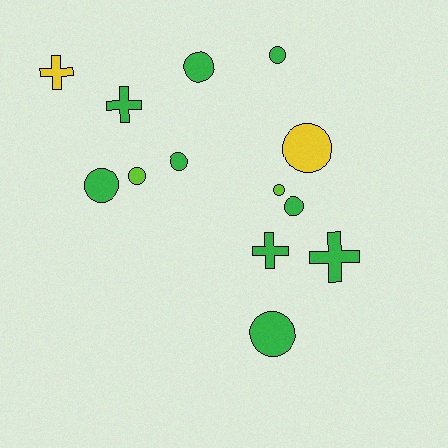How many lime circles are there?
There are 2 lime circles.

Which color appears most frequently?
Green, with 9 objects.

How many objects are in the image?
There are 13 objects.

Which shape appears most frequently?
Circle, with 9 objects.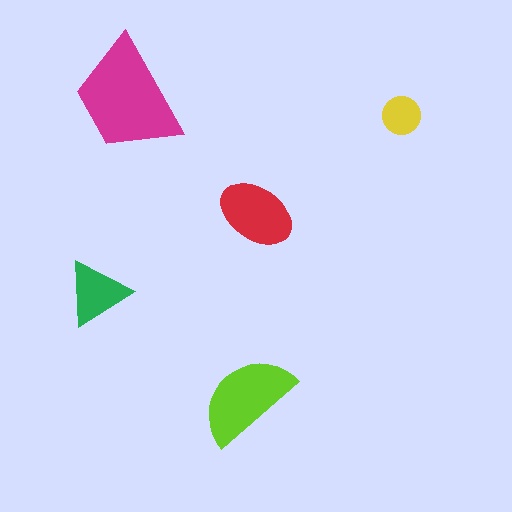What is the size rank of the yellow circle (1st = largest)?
5th.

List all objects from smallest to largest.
The yellow circle, the green triangle, the red ellipse, the lime semicircle, the magenta trapezoid.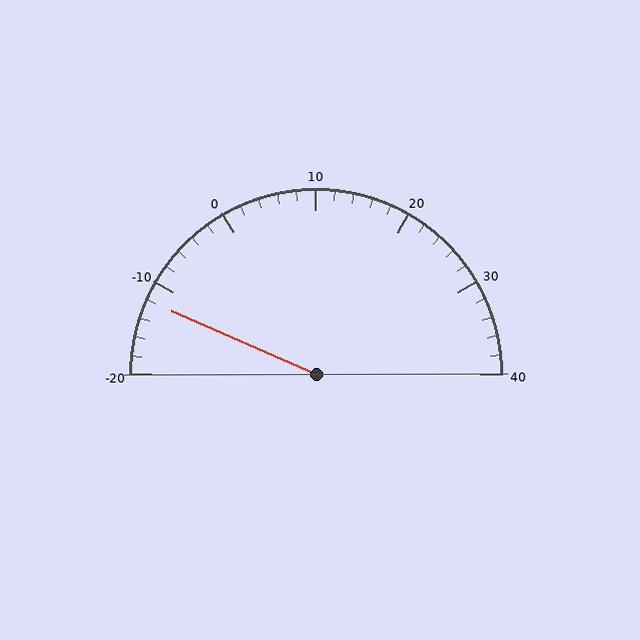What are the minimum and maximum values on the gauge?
The gauge ranges from -20 to 40.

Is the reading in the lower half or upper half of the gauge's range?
The reading is in the lower half of the range (-20 to 40).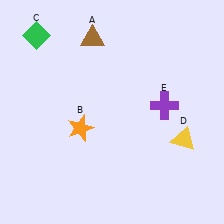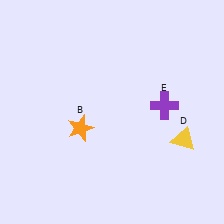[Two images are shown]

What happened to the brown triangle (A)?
The brown triangle (A) was removed in Image 2. It was in the top-left area of Image 1.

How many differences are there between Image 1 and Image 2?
There are 2 differences between the two images.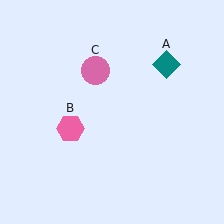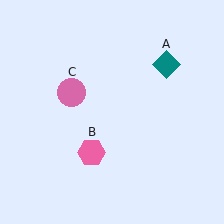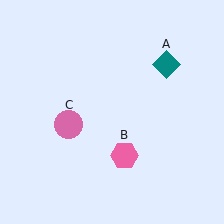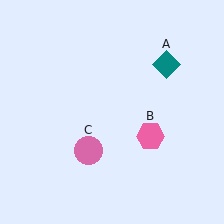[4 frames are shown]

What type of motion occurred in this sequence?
The pink hexagon (object B), pink circle (object C) rotated counterclockwise around the center of the scene.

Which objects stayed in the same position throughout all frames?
Teal diamond (object A) remained stationary.